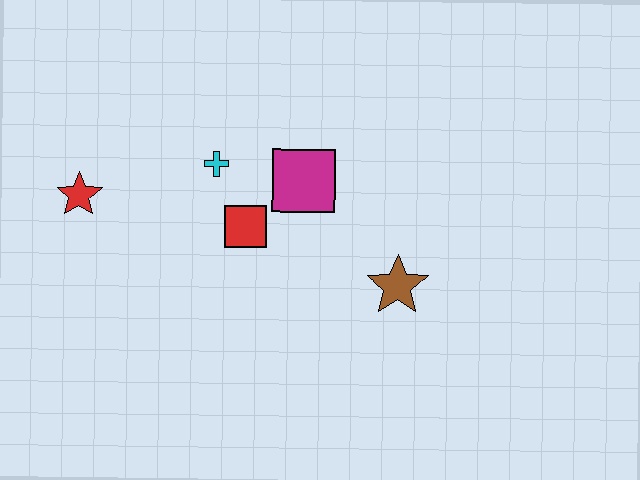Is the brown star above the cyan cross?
No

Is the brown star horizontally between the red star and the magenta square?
No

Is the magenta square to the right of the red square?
Yes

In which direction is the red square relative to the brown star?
The red square is to the left of the brown star.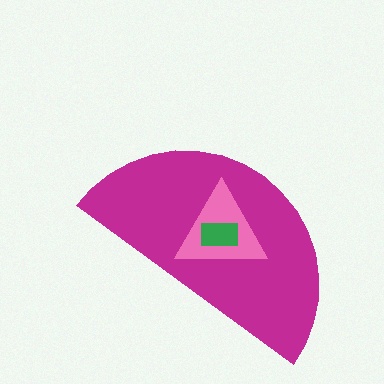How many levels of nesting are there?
3.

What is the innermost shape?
The green rectangle.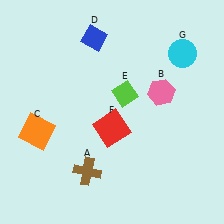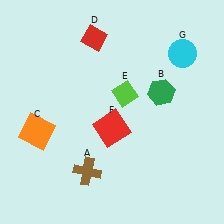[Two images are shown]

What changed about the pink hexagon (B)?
In Image 1, B is pink. In Image 2, it changed to green.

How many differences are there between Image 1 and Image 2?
There are 2 differences between the two images.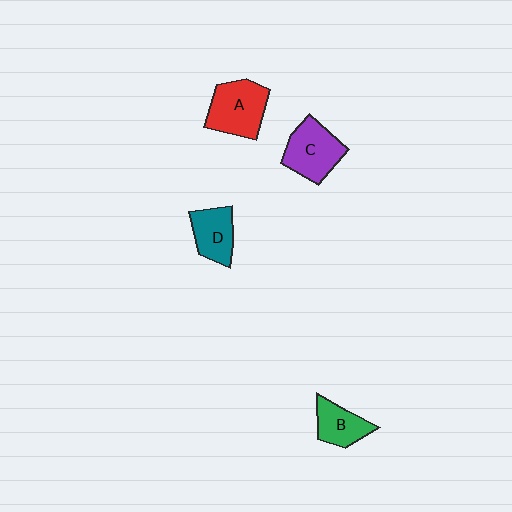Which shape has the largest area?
Shape A (red).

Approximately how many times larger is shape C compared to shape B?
Approximately 1.4 times.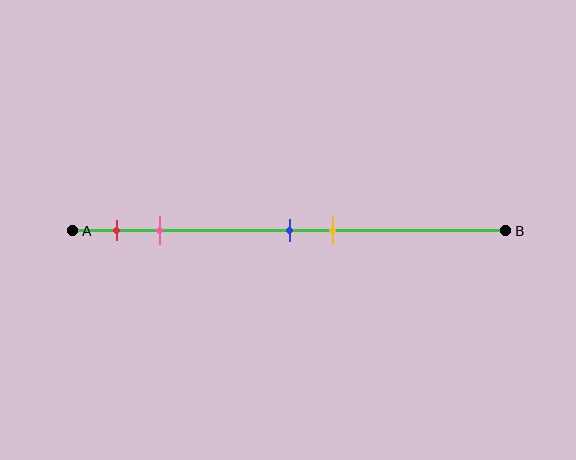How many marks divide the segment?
There are 4 marks dividing the segment.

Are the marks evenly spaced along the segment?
No, the marks are not evenly spaced.